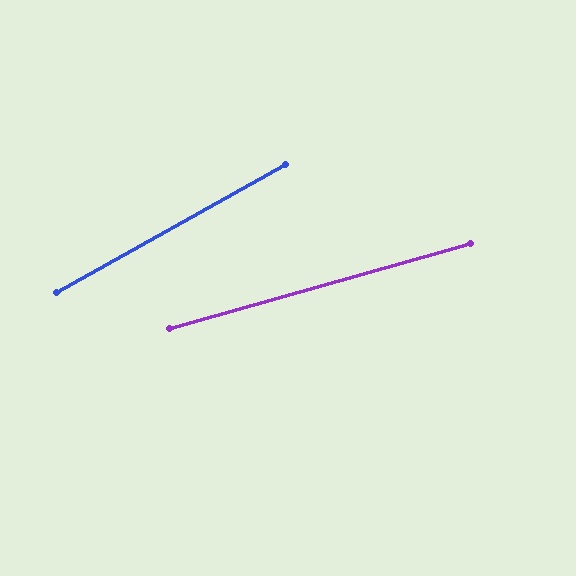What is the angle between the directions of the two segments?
Approximately 13 degrees.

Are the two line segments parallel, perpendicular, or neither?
Neither parallel nor perpendicular — they differ by about 13°.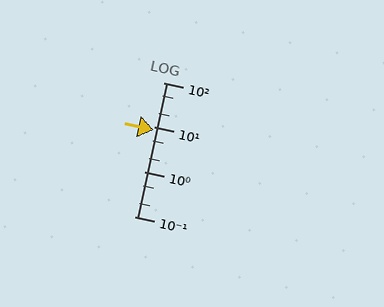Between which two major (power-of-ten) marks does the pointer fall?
The pointer is between 1 and 10.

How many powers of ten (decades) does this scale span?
The scale spans 3 decades, from 0.1 to 100.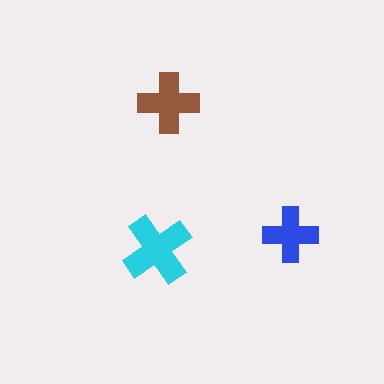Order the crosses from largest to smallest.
the cyan one, the brown one, the blue one.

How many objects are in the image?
There are 3 objects in the image.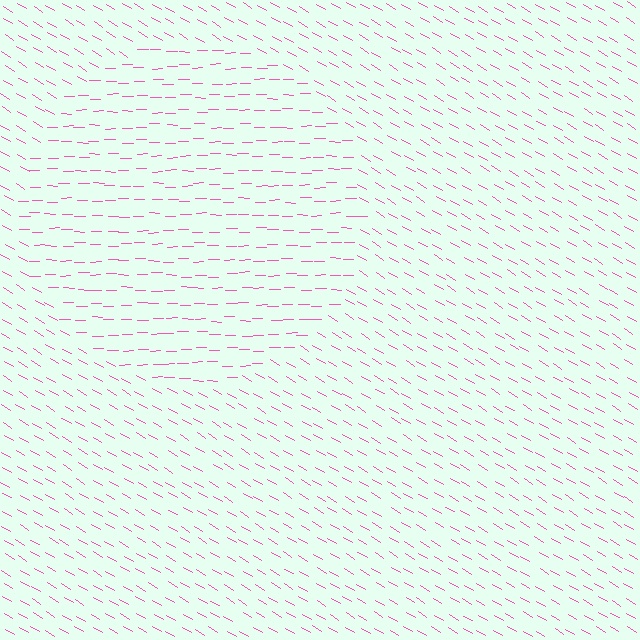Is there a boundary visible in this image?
Yes, there is a texture boundary formed by a change in line orientation.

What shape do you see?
I see a circle.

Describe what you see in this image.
The image is filled with small pink line segments. A circle region in the image has lines oriented differently from the surrounding lines, creating a visible texture boundary.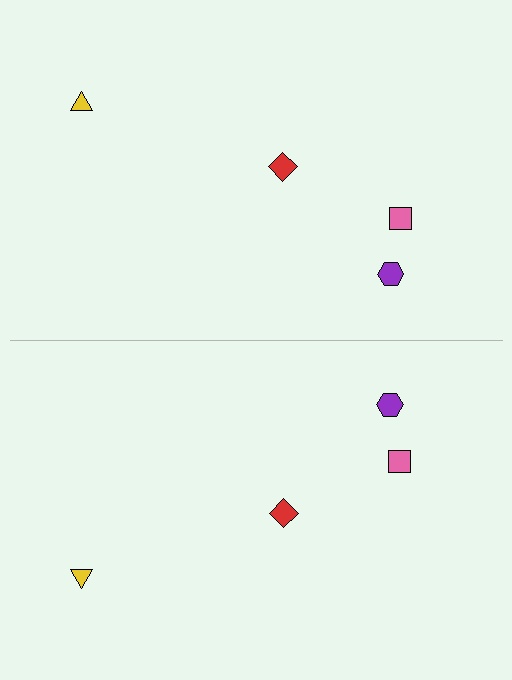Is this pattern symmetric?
Yes, this pattern has bilateral (reflection) symmetry.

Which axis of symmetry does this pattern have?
The pattern has a horizontal axis of symmetry running through the center of the image.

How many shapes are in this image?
There are 8 shapes in this image.